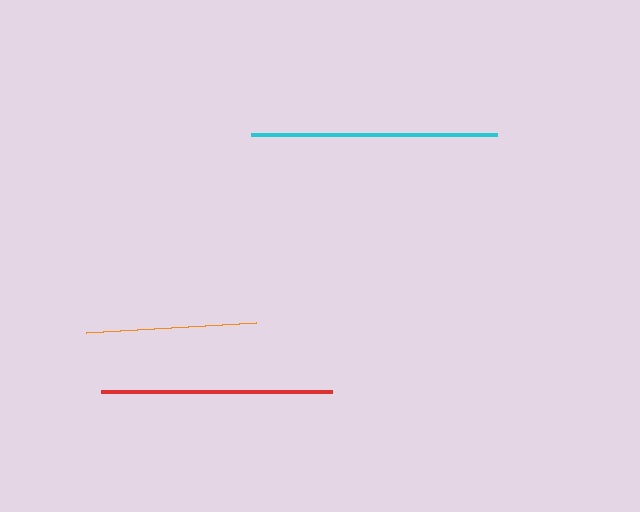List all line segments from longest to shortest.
From longest to shortest: cyan, red, orange.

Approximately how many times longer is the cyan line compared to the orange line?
The cyan line is approximately 1.4 times the length of the orange line.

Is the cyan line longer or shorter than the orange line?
The cyan line is longer than the orange line.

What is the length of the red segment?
The red segment is approximately 231 pixels long.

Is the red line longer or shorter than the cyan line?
The cyan line is longer than the red line.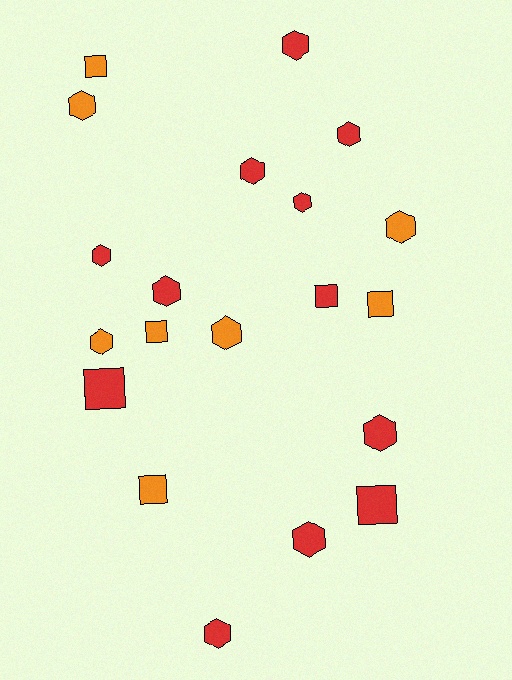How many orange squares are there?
There are 4 orange squares.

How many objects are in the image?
There are 20 objects.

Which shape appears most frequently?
Hexagon, with 13 objects.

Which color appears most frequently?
Red, with 12 objects.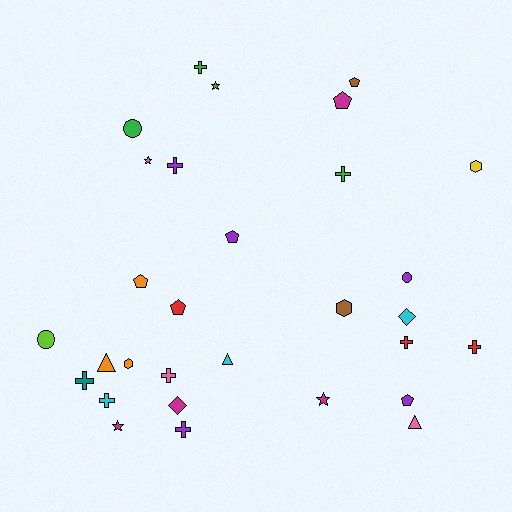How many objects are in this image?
There are 30 objects.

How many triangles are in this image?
There are 3 triangles.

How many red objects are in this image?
There are 3 red objects.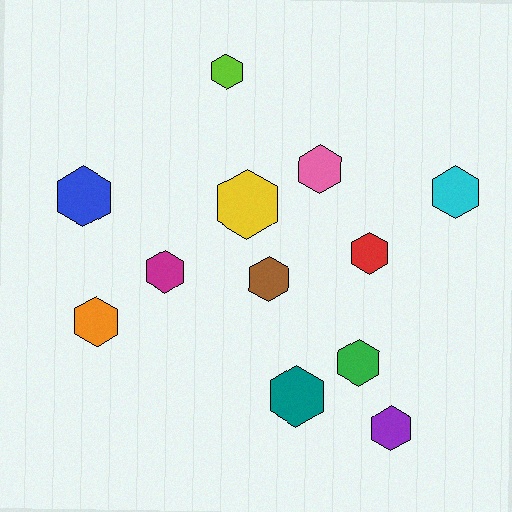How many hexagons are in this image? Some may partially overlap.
There are 12 hexagons.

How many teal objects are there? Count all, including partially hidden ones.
There is 1 teal object.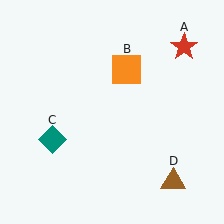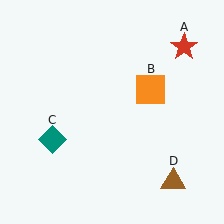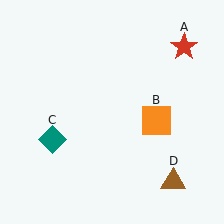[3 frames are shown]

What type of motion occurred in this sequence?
The orange square (object B) rotated clockwise around the center of the scene.